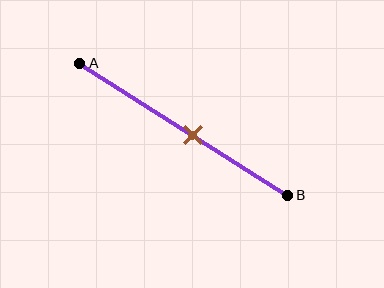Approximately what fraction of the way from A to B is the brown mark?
The brown mark is approximately 55% of the way from A to B.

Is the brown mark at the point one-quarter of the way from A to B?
No, the mark is at about 55% from A, not at the 25% one-quarter point.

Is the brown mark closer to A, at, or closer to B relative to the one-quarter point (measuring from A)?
The brown mark is closer to point B than the one-quarter point of segment AB.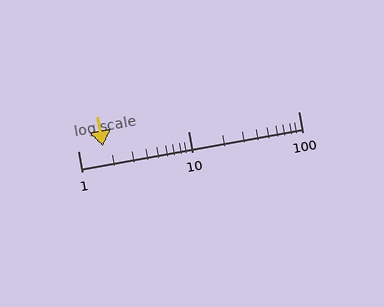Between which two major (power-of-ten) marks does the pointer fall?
The pointer is between 1 and 10.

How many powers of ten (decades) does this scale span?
The scale spans 2 decades, from 1 to 100.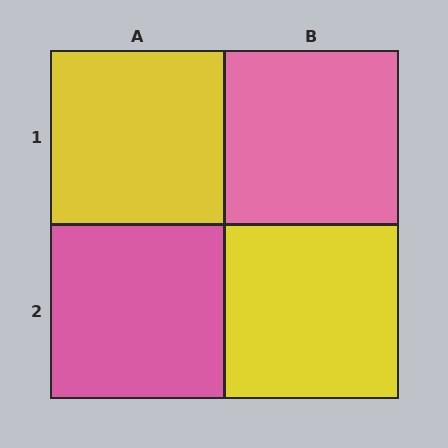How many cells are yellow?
2 cells are yellow.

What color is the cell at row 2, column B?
Yellow.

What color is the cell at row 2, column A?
Pink.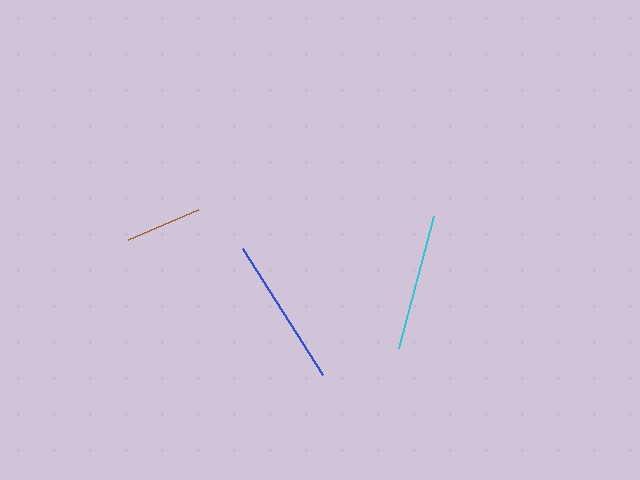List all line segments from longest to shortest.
From longest to shortest: blue, cyan, brown.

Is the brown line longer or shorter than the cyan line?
The cyan line is longer than the brown line.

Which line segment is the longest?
The blue line is the longest at approximately 150 pixels.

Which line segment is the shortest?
The brown line is the shortest at approximately 76 pixels.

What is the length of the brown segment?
The brown segment is approximately 76 pixels long.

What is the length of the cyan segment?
The cyan segment is approximately 136 pixels long.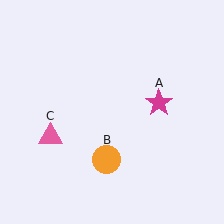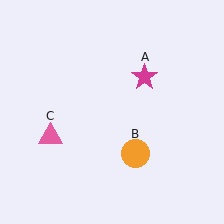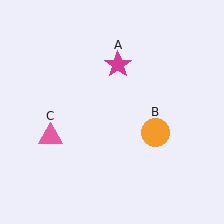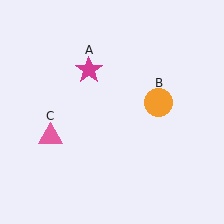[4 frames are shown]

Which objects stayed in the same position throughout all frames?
Pink triangle (object C) remained stationary.